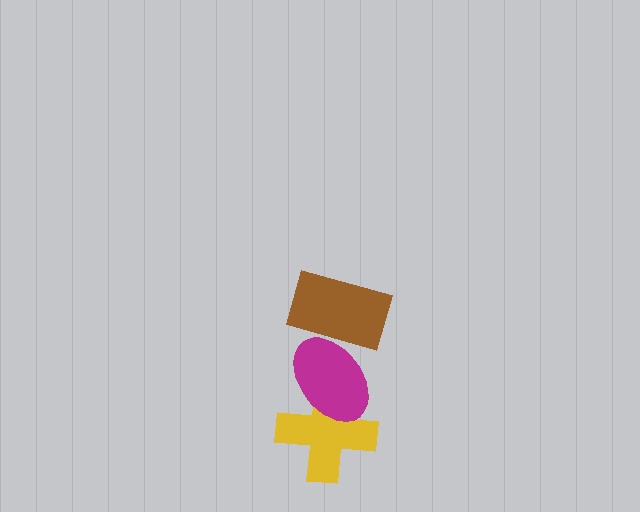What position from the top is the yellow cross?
The yellow cross is 3rd from the top.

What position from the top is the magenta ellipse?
The magenta ellipse is 2nd from the top.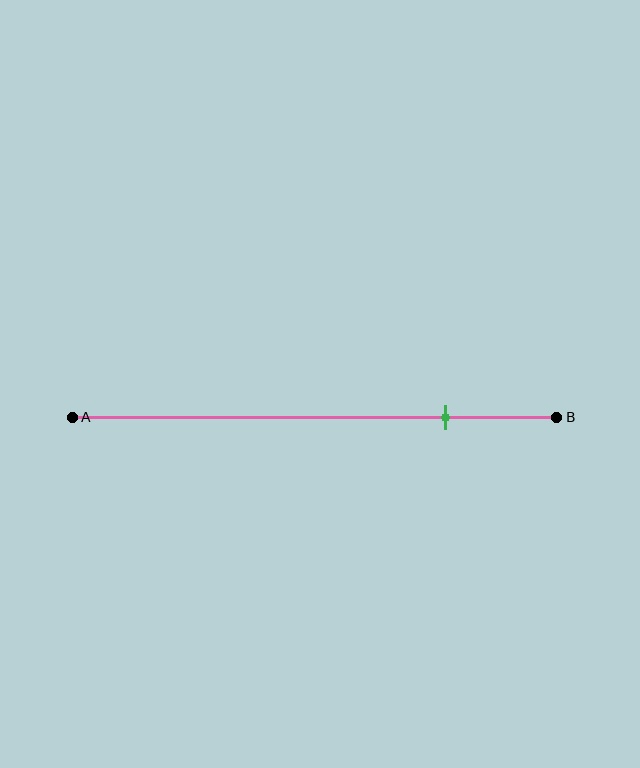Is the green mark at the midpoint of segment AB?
No, the mark is at about 75% from A, not at the 50% midpoint.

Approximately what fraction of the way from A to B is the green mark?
The green mark is approximately 75% of the way from A to B.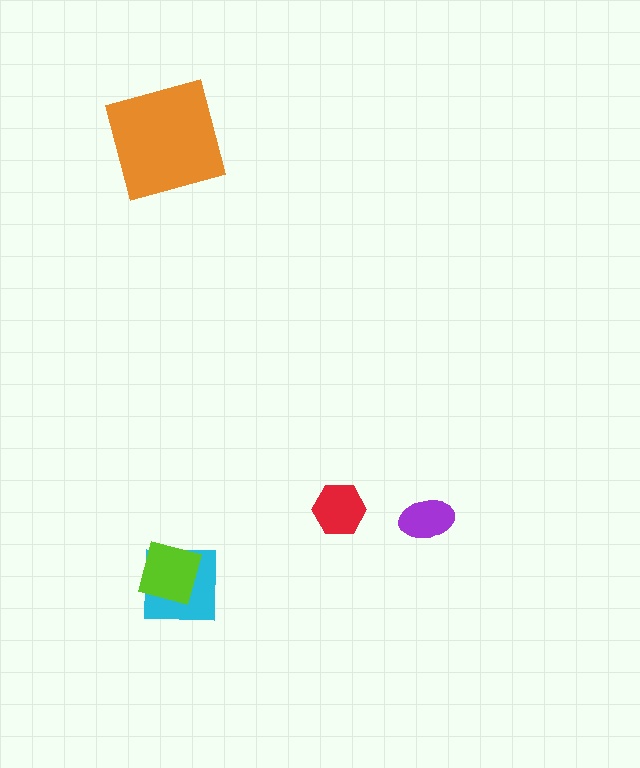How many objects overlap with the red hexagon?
0 objects overlap with the red hexagon.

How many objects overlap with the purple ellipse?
0 objects overlap with the purple ellipse.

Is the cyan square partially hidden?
Yes, it is partially covered by another shape.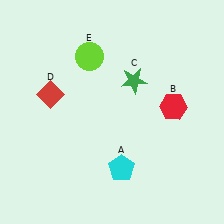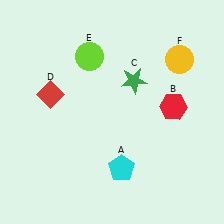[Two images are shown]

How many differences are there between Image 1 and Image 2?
There is 1 difference between the two images.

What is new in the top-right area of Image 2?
A yellow circle (F) was added in the top-right area of Image 2.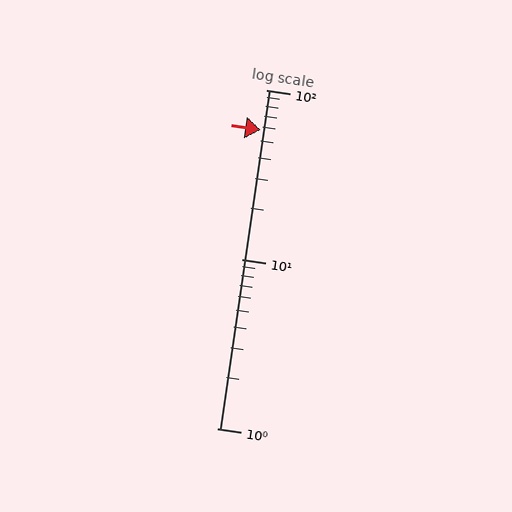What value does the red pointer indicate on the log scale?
The pointer indicates approximately 58.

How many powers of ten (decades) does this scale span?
The scale spans 2 decades, from 1 to 100.